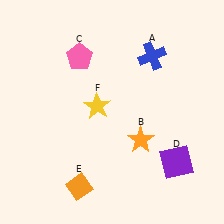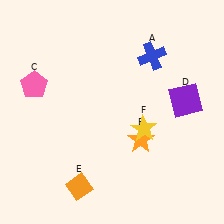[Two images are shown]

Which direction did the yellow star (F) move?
The yellow star (F) moved right.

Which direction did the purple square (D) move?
The purple square (D) moved up.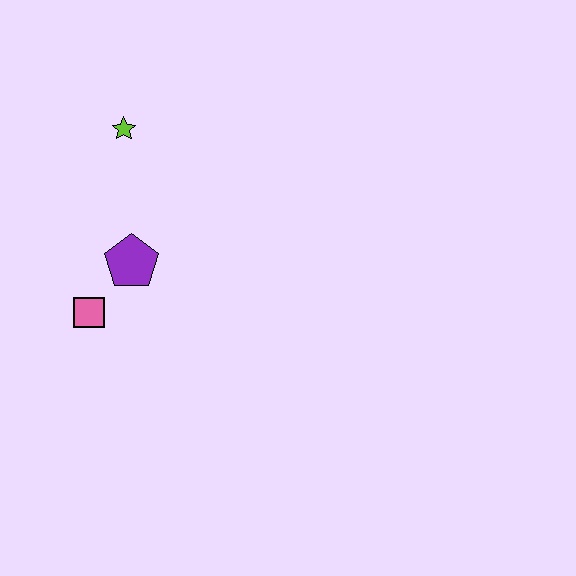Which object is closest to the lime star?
The purple pentagon is closest to the lime star.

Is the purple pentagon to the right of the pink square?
Yes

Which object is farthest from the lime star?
The pink square is farthest from the lime star.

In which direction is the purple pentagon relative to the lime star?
The purple pentagon is below the lime star.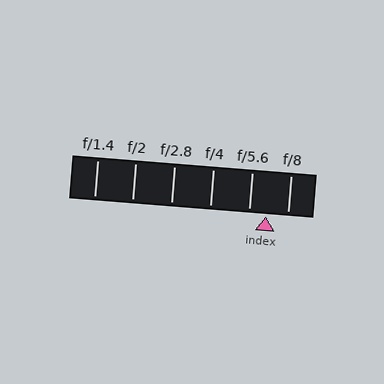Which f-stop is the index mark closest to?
The index mark is closest to f/5.6.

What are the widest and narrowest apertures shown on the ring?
The widest aperture shown is f/1.4 and the narrowest is f/8.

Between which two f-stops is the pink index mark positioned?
The index mark is between f/5.6 and f/8.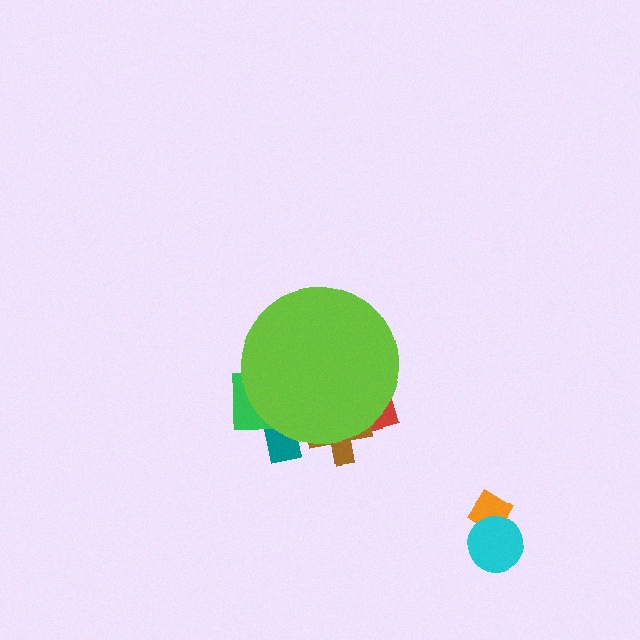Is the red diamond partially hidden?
Yes, the red diamond is partially hidden behind the lime circle.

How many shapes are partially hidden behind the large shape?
4 shapes are partially hidden.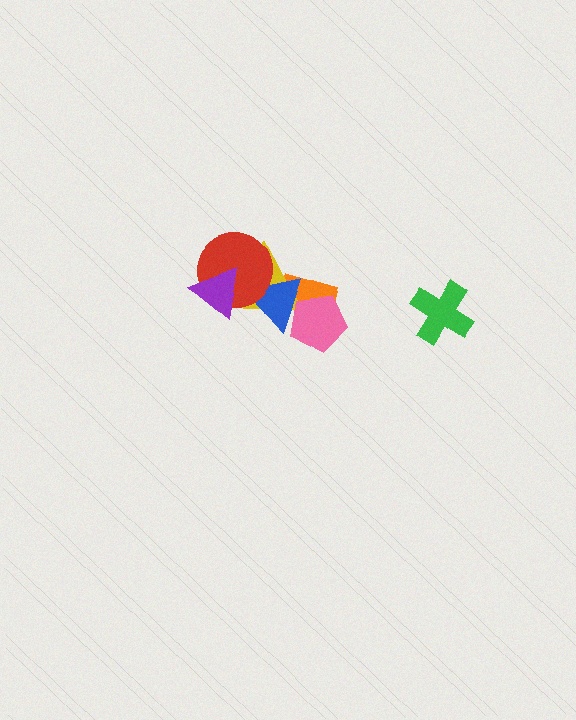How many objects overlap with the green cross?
0 objects overlap with the green cross.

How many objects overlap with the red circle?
3 objects overlap with the red circle.